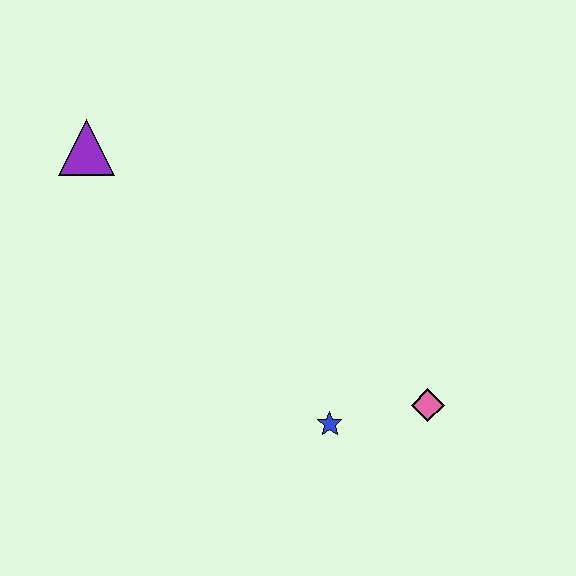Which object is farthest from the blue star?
The purple triangle is farthest from the blue star.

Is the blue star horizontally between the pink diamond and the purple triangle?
Yes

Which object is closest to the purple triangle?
The blue star is closest to the purple triangle.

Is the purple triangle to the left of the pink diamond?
Yes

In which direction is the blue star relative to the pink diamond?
The blue star is to the left of the pink diamond.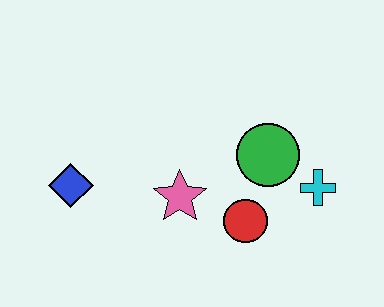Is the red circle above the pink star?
No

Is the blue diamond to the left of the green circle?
Yes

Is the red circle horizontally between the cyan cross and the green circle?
No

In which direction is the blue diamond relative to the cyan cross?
The blue diamond is to the left of the cyan cross.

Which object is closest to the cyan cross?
The green circle is closest to the cyan cross.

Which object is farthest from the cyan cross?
The blue diamond is farthest from the cyan cross.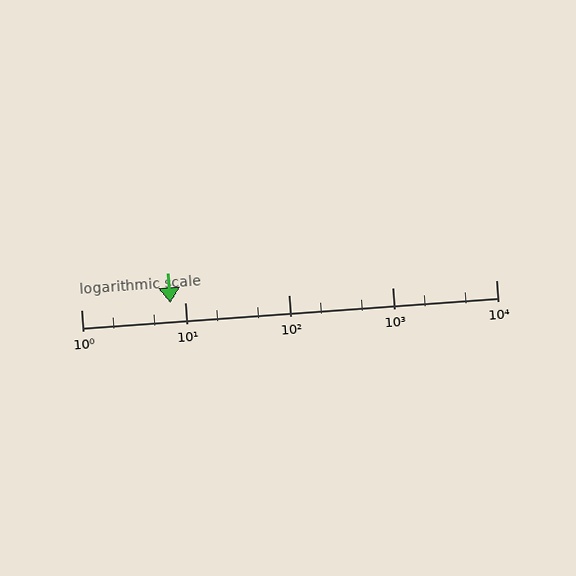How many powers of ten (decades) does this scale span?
The scale spans 4 decades, from 1 to 10000.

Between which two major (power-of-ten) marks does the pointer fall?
The pointer is between 1 and 10.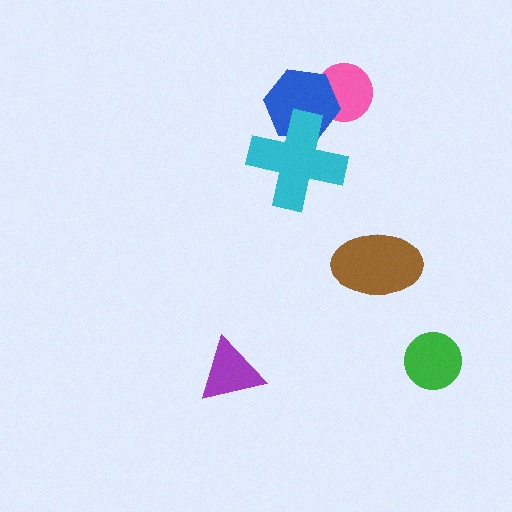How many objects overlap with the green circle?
0 objects overlap with the green circle.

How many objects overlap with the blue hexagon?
2 objects overlap with the blue hexagon.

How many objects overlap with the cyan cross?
1 object overlaps with the cyan cross.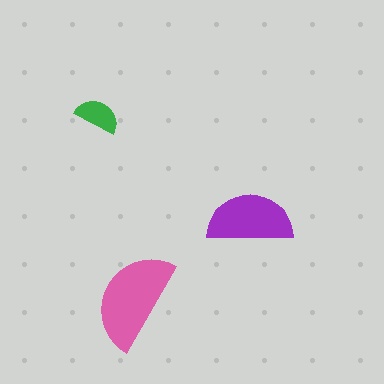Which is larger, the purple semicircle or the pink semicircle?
The pink one.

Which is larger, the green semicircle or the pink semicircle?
The pink one.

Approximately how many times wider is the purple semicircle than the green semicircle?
About 2 times wider.